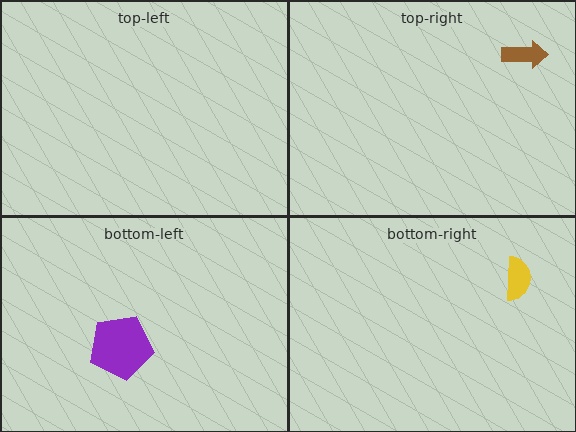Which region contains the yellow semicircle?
The bottom-right region.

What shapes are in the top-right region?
The brown arrow.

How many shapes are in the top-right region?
1.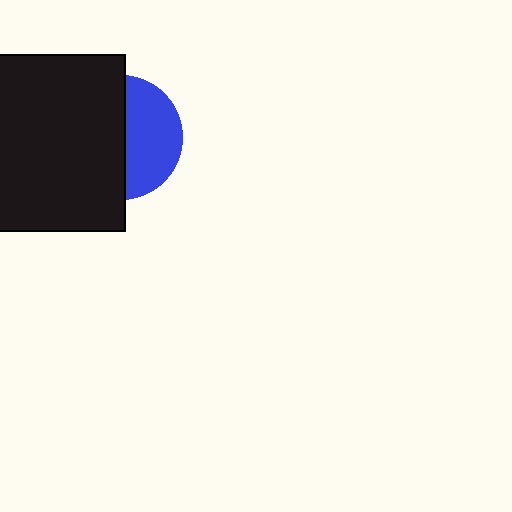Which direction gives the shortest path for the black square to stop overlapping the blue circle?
Moving left gives the shortest separation.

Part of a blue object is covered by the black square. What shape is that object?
It is a circle.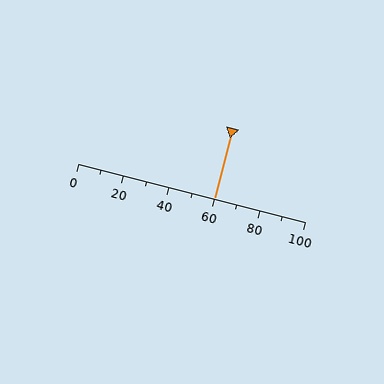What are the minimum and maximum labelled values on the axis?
The axis runs from 0 to 100.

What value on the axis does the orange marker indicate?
The marker indicates approximately 60.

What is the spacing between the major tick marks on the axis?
The major ticks are spaced 20 apart.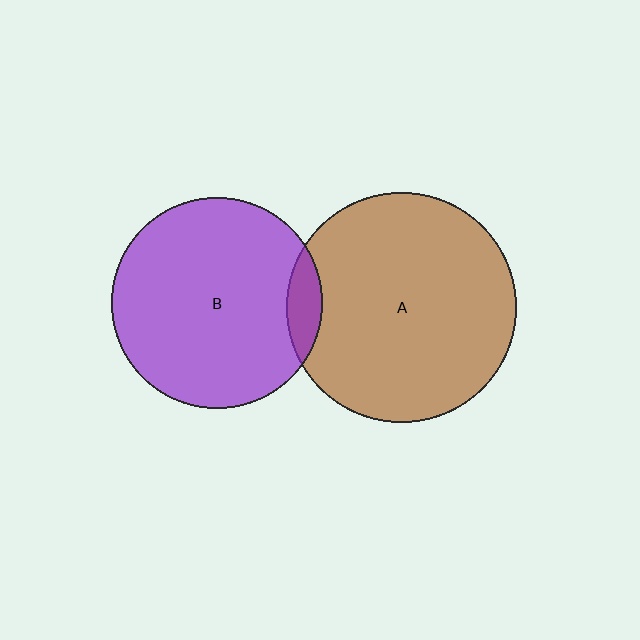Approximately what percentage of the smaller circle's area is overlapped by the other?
Approximately 10%.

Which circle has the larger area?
Circle A (brown).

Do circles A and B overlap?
Yes.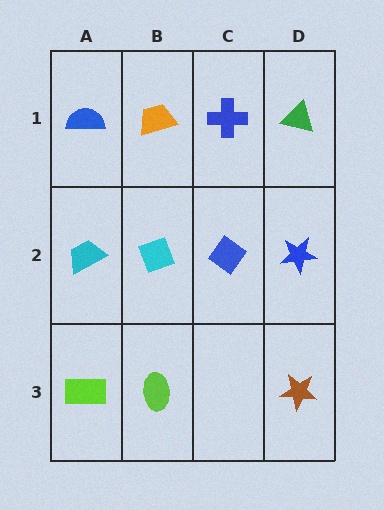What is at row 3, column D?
A brown star.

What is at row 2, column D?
A blue star.